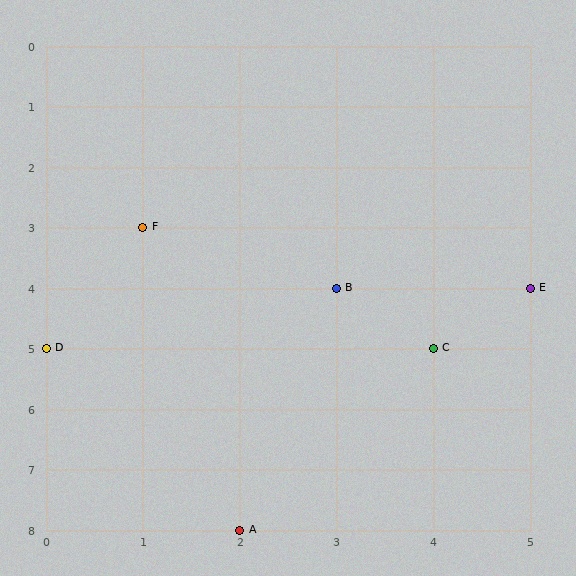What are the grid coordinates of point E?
Point E is at grid coordinates (5, 4).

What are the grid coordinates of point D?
Point D is at grid coordinates (0, 5).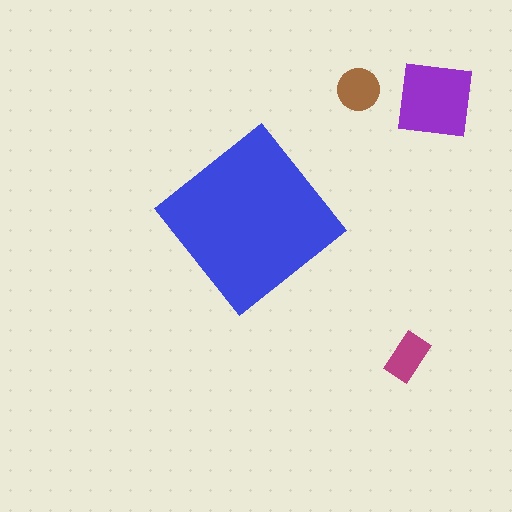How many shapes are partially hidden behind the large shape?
0 shapes are partially hidden.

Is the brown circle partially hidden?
No, the brown circle is fully visible.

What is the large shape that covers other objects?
A blue diamond.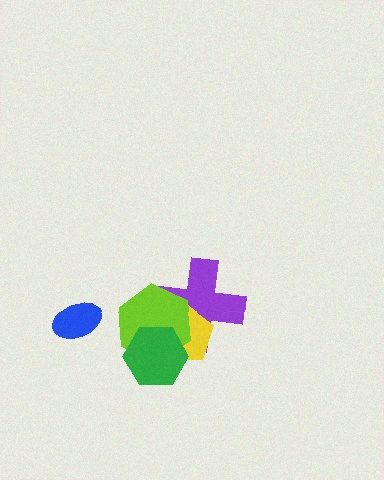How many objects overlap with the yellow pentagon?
3 objects overlap with the yellow pentagon.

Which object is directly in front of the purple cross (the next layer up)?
The yellow pentagon is directly in front of the purple cross.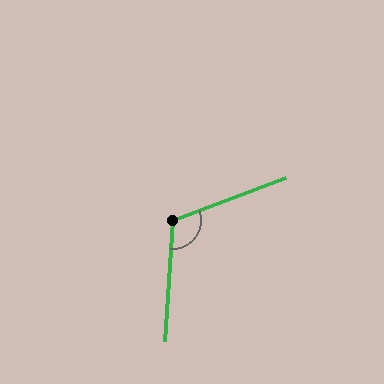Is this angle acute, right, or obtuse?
It is obtuse.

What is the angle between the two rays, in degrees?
Approximately 114 degrees.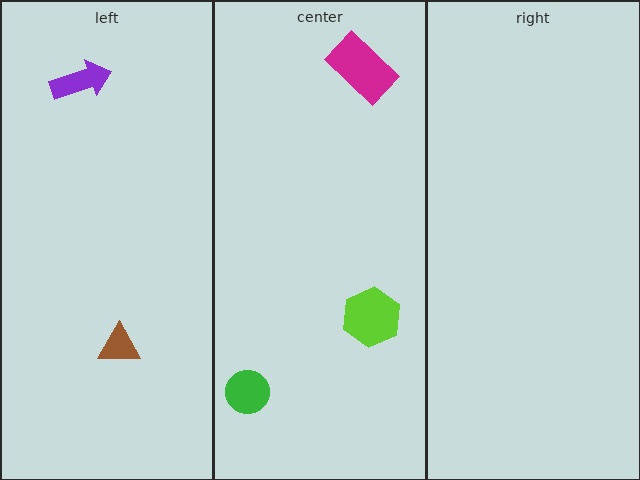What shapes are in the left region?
The brown triangle, the purple arrow.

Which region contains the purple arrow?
The left region.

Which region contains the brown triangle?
The left region.